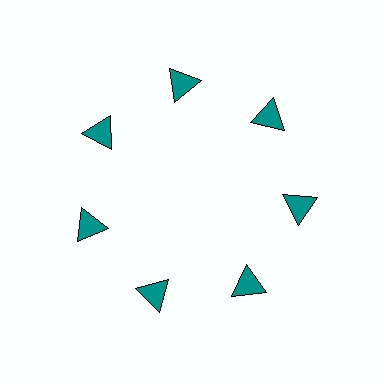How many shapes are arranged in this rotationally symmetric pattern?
There are 7 shapes, arranged in 7 groups of 1.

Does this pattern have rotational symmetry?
Yes, this pattern has 7-fold rotational symmetry. It looks the same after rotating 51 degrees around the center.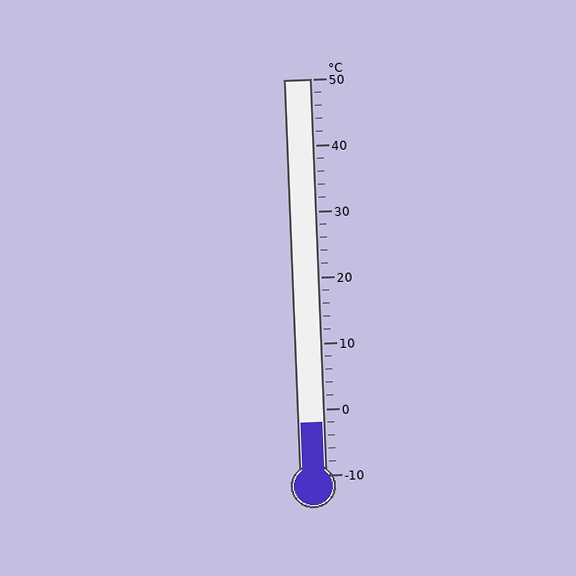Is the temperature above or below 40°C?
The temperature is below 40°C.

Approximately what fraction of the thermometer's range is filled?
The thermometer is filled to approximately 15% of its range.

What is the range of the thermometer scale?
The thermometer scale ranges from -10°C to 50°C.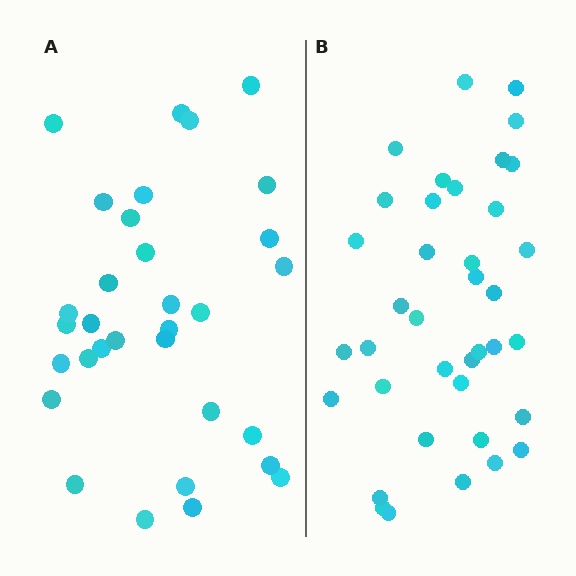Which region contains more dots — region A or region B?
Region B (the right region) has more dots.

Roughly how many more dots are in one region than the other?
Region B has about 6 more dots than region A.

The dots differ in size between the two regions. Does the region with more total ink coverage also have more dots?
No. Region A has more total ink coverage because its dots are larger, but region B actually contains more individual dots. Total area can be misleading — the number of items is what matters here.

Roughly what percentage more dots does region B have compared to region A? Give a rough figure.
About 20% more.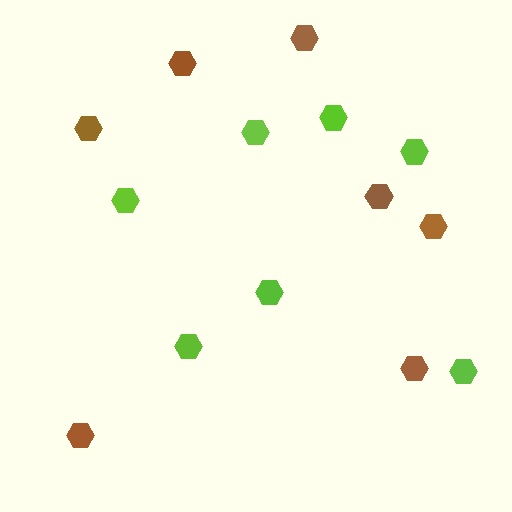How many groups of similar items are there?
There are 2 groups: one group of brown hexagons (7) and one group of lime hexagons (7).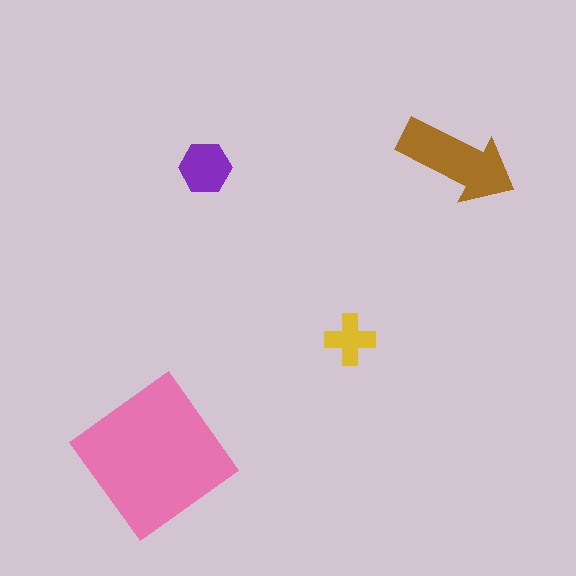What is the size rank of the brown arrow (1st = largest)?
2nd.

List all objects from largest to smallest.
The pink diamond, the brown arrow, the purple hexagon, the yellow cross.